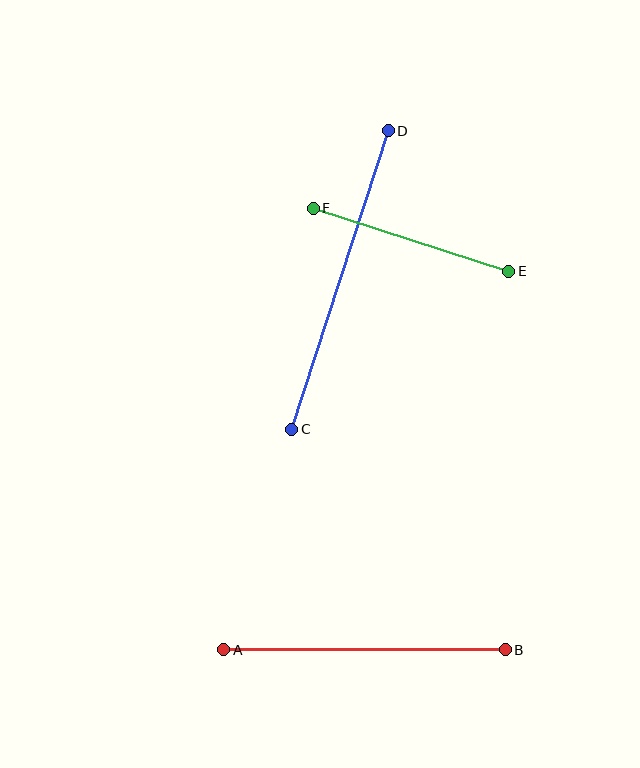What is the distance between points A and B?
The distance is approximately 282 pixels.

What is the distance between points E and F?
The distance is approximately 205 pixels.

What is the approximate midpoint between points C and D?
The midpoint is at approximately (340, 280) pixels.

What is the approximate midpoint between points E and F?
The midpoint is at approximately (411, 240) pixels.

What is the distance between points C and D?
The distance is approximately 314 pixels.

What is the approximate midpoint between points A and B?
The midpoint is at approximately (364, 650) pixels.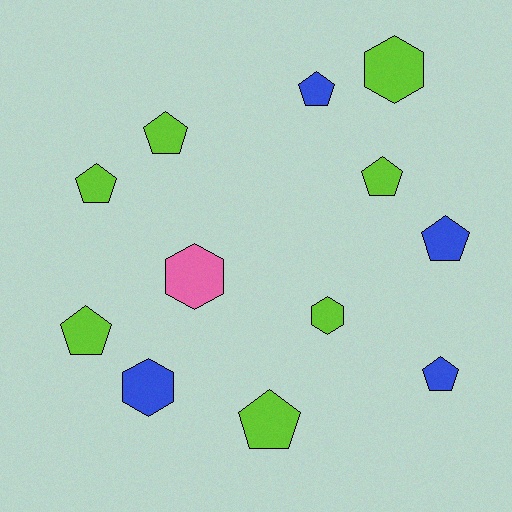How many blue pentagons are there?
There are 3 blue pentagons.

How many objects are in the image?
There are 12 objects.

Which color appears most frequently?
Lime, with 7 objects.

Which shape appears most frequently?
Pentagon, with 8 objects.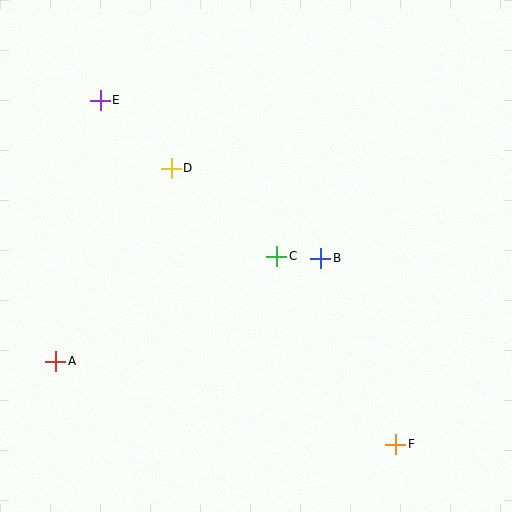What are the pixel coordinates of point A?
Point A is at (56, 361).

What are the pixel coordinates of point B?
Point B is at (321, 258).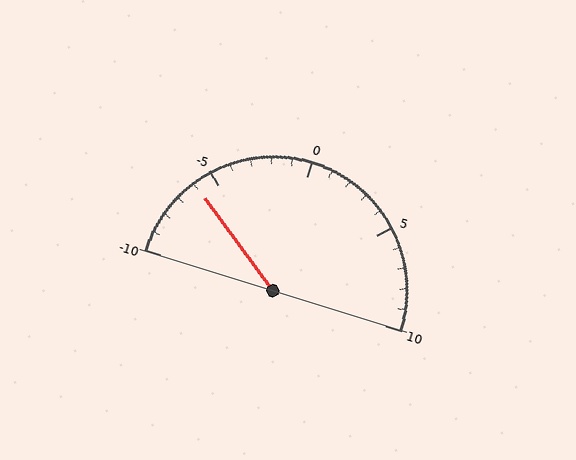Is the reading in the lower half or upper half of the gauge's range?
The reading is in the lower half of the range (-10 to 10).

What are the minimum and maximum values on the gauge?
The gauge ranges from -10 to 10.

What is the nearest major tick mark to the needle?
The nearest major tick mark is -5.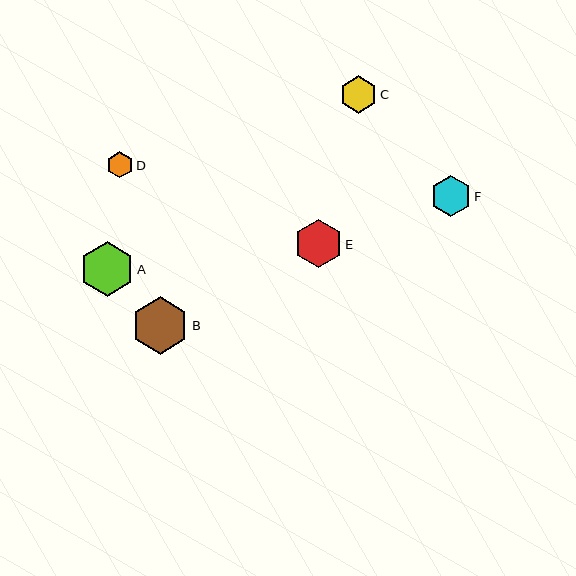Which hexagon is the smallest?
Hexagon D is the smallest with a size of approximately 26 pixels.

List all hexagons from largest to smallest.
From largest to smallest: B, A, E, F, C, D.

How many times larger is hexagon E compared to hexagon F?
Hexagon E is approximately 1.2 times the size of hexagon F.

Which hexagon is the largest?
Hexagon B is the largest with a size of approximately 57 pixels.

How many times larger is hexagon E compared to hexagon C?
Hexagon E is approximately 1.3 times the size of hexagon C.